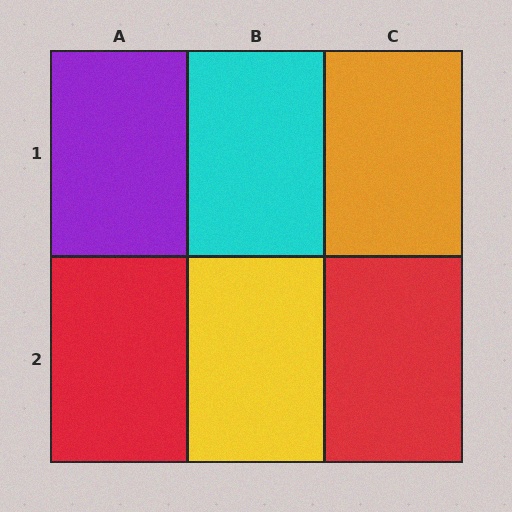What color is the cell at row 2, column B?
Yellow.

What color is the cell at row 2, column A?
Red.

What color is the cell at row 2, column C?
Red.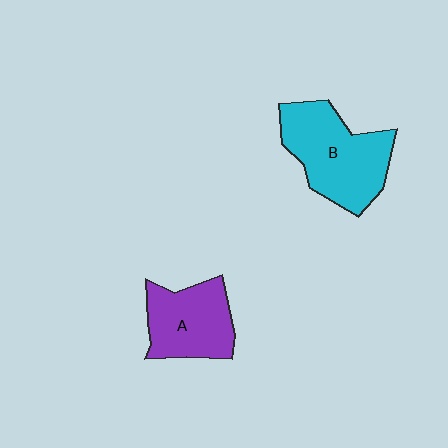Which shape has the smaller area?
Shape A (purple).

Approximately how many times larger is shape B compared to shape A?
Approximately 1.3 times.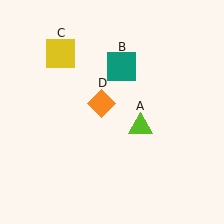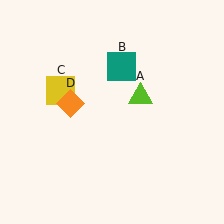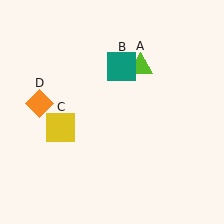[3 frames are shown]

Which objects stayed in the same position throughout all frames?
Teal square (object B) remained stationary.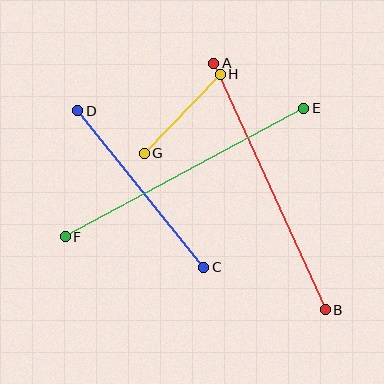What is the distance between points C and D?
The distance is approximately 201 pixels.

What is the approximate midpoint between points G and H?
The midpoint is at approximately (182, 114) pixels.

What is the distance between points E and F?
The distance is approximately 271 pixels.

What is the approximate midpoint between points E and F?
The midpoint is at approximately (185, 172) pixels.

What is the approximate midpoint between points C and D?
The midpoint is at approximately (141, 189) pixels.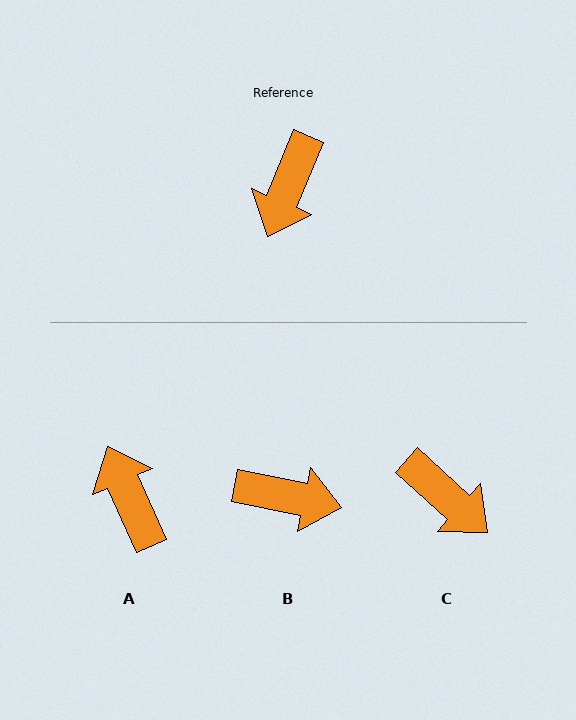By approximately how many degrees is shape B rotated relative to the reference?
Approximately 101 degrees counter-clockwise.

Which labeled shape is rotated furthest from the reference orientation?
A, about 133 degrees away.